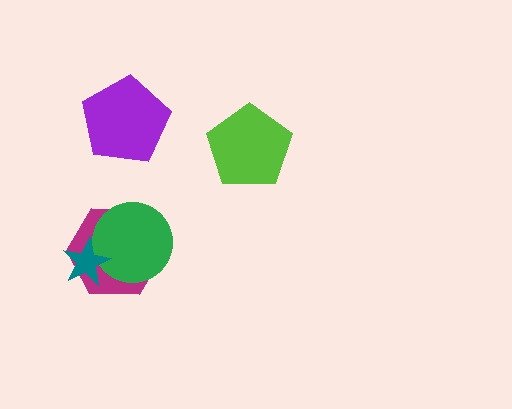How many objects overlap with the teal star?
2 objects overlap with the teal star.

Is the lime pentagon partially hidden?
No, no other shape covers it.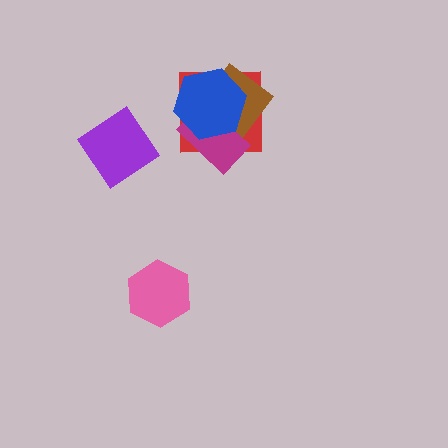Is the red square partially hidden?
Yes, it is partially covered by another shape.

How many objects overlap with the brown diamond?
3 objects overlap with the brown diamond.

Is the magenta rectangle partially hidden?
Yes, it is partially covered by another shape.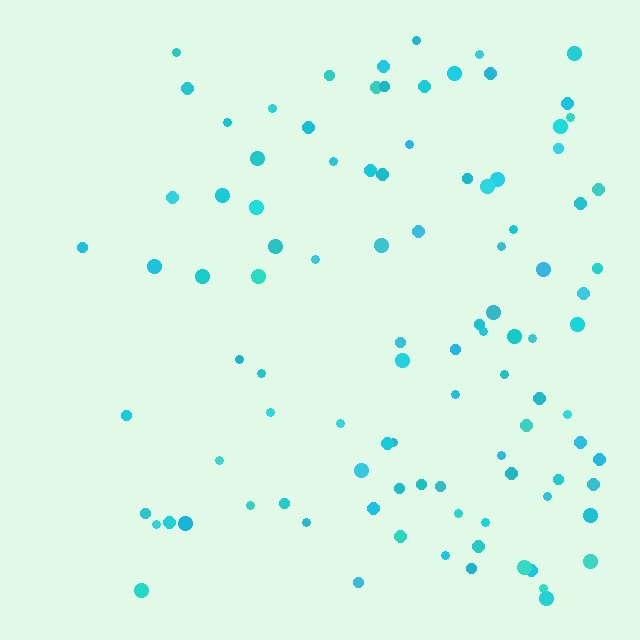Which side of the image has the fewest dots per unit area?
The left.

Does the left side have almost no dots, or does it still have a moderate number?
Still a moderate number, just noticeably fewer than the right.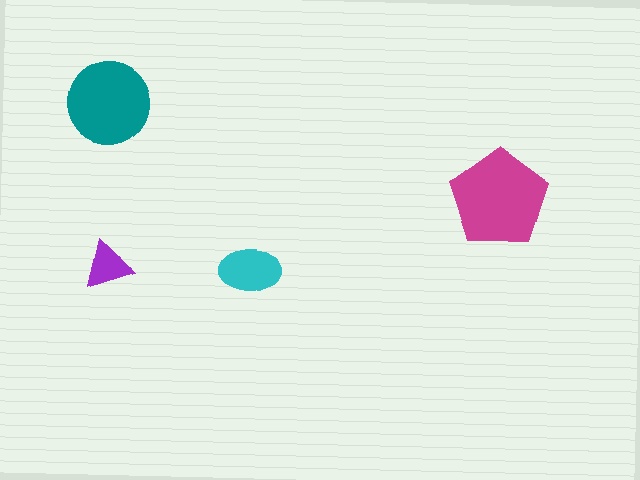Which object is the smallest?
The purple triangle.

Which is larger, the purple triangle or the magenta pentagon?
The magenta pentagon.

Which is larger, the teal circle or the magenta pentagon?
The magenta pentagon.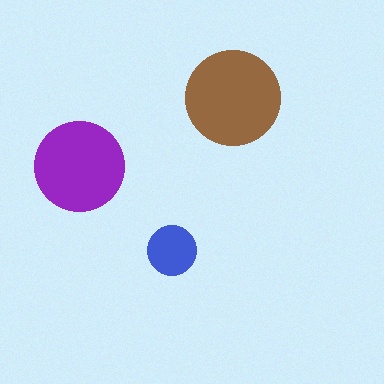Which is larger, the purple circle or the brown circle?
The brown one.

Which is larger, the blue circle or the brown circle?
The brown one.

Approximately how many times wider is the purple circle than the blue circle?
About 2 times wider.